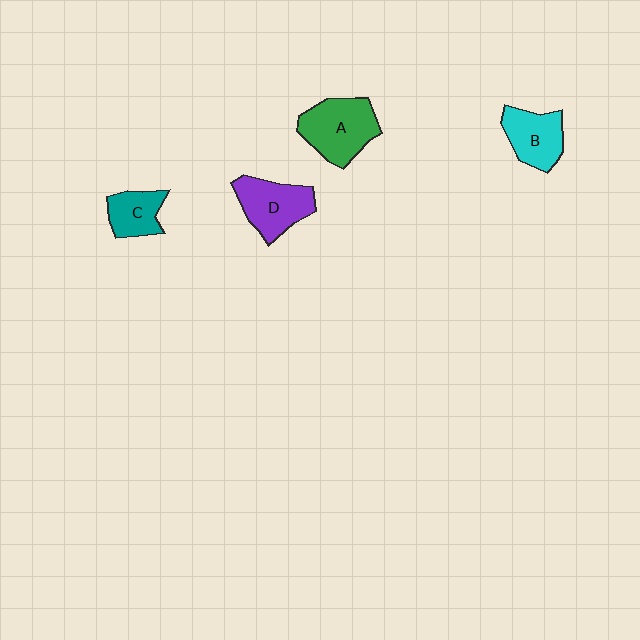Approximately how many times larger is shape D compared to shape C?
Approximately 1.5 times.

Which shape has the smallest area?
Shape C (teal).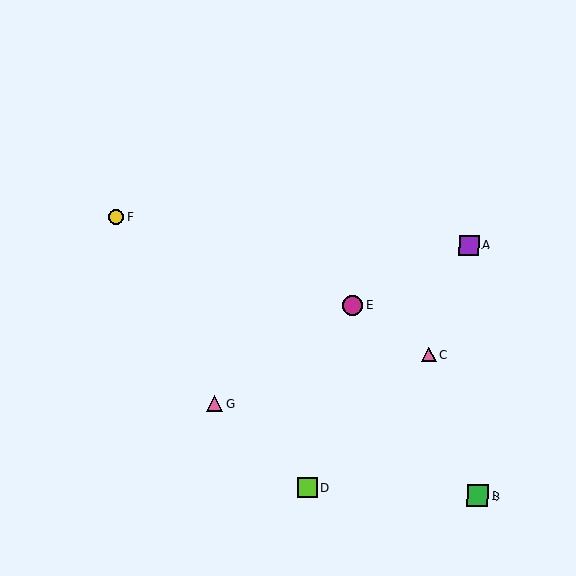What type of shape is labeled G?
Shape G is a pink triangle.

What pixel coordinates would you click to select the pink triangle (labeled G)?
Click at (214, 404) to select the pink triangle G.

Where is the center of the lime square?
The center of the lime square is at (307, 488).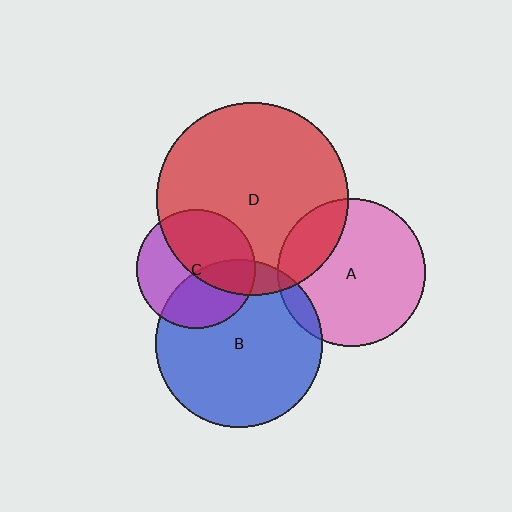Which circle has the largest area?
Circle D (red).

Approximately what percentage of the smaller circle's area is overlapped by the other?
Approximately 10%.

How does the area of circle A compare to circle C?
Approximately 1.5 times.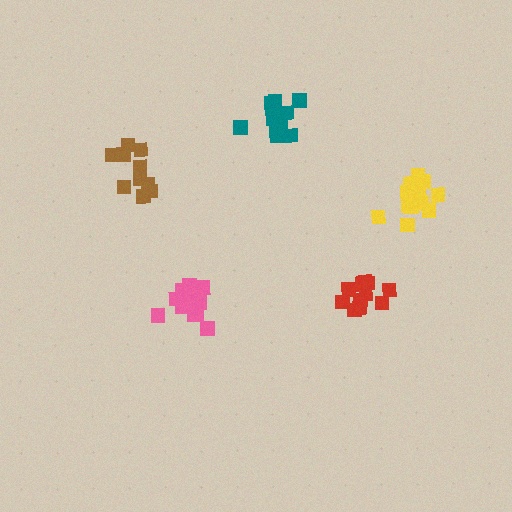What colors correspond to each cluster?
The clusters are colored: red, teal, brown, yellow, pink.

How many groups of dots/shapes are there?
There are 5 groups.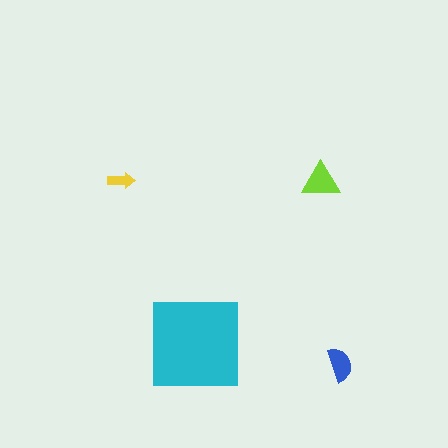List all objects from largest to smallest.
The cyan square, the lime triangle, the blue semicircle, the yellow arrow.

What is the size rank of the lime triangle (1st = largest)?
2nd.